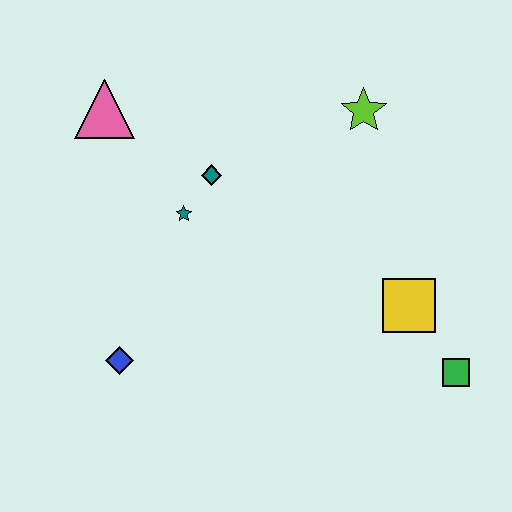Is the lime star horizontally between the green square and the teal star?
Yes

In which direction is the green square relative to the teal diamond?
The green square is to the right of the teal diamond.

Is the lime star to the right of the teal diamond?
Yes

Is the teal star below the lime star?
Yes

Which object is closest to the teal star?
The teal diamond is closest to the teal star.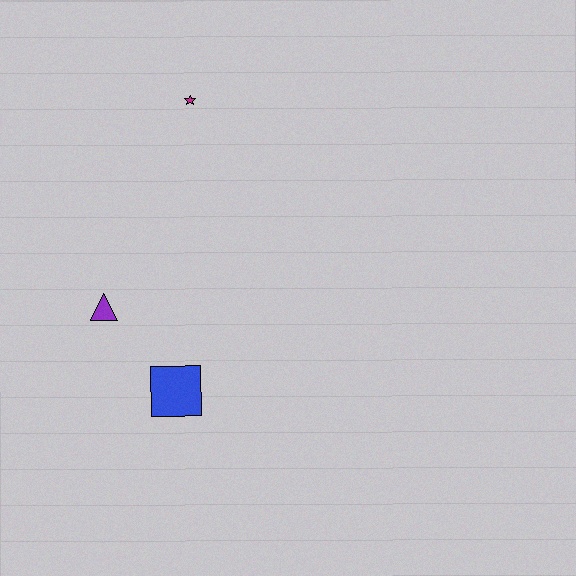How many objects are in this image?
There are 3 objects.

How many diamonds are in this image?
There are no diamonds.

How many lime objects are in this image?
There are no lime objects.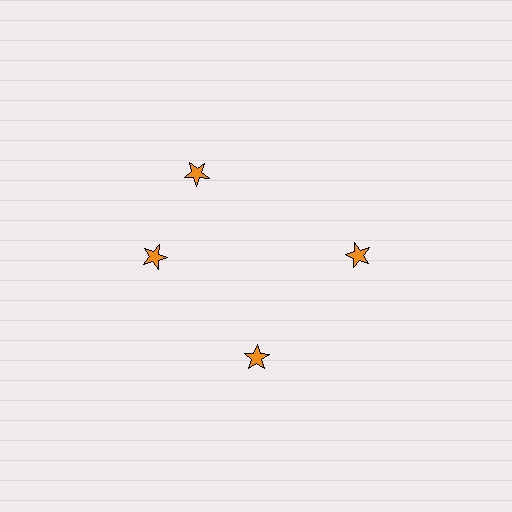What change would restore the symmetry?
The symmetry would be restored by rotating it back into even spacing with its neighbors so that all 4 stars sit at equal angles and equal distance from the center.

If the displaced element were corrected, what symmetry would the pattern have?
It would have 4-fold rotational symmetry — the pattern would map onto itself every 90 degrees.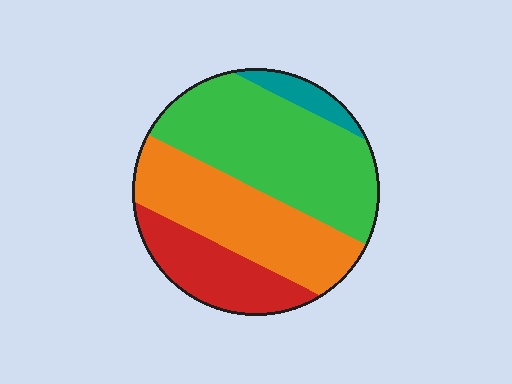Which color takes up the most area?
Green, at roughly 40%.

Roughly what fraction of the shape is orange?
Orange covers around 30% of the shape.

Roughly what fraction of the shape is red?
Red covers roughly 20% of the shape.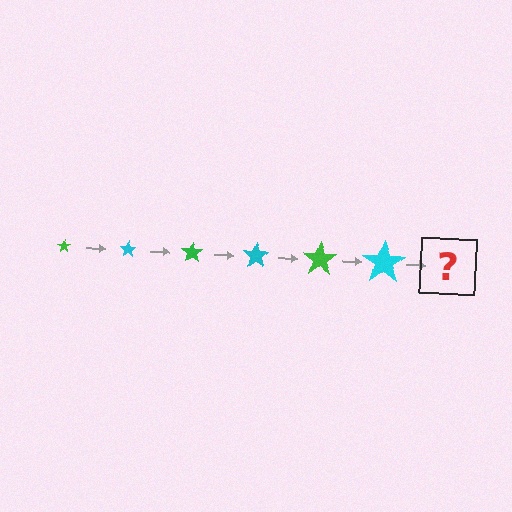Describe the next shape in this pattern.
It should be a green star, larger than the previous one.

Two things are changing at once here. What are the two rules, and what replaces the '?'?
The two rules are that the star grows larger each step and the color cycles through green and cyan. The '?' should be a green star, larger than the previous one.